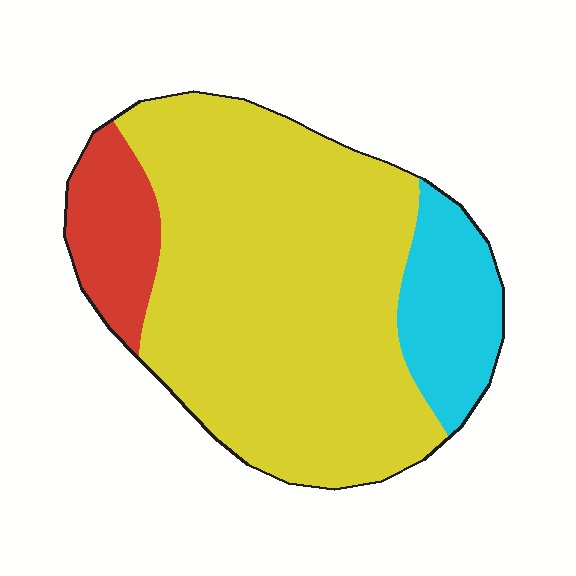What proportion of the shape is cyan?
Cyan covers about 15% of the shape.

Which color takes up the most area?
Yellow, at roughly 75%.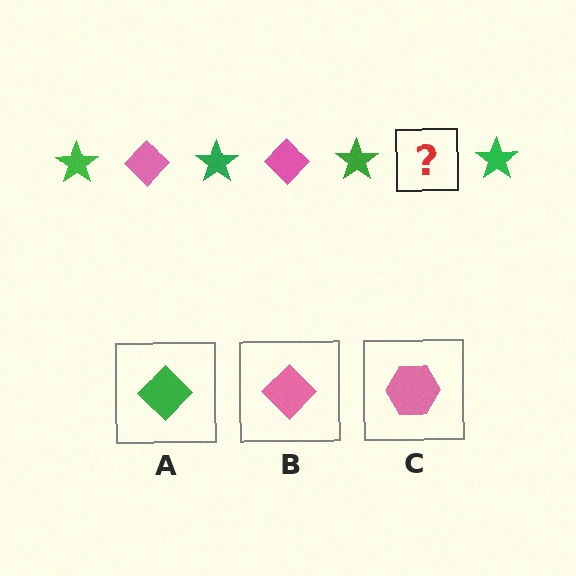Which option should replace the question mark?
Option B.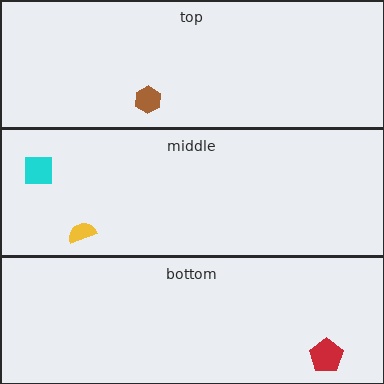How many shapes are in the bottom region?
1.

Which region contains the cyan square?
The middle region.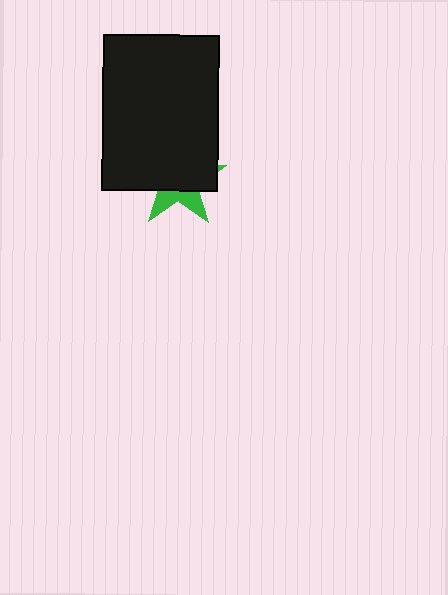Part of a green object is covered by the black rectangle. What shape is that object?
It is a star.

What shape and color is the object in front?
The object in front is a black rectangle.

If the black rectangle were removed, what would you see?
You would see the complete green star.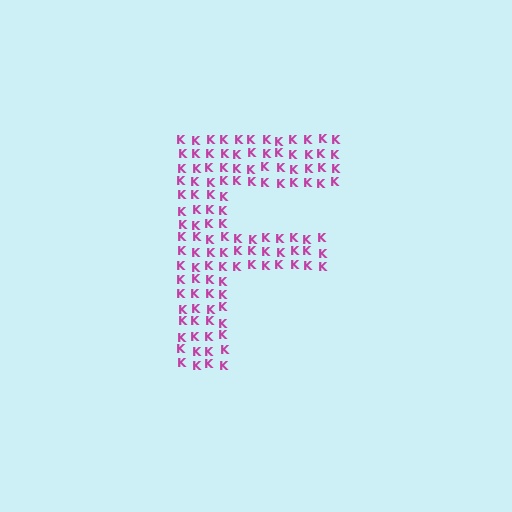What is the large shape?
The large shape is the letter F.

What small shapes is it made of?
It is made of small letter K's.